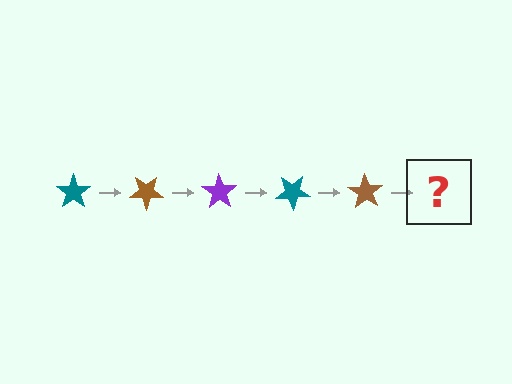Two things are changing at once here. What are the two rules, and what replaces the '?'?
The two rules are that it rotates 35 degrees each step and the color cycles through teal, brown, and purple. The '?' should be a purple star, rotated 175 degrees from the start.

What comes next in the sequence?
The next element should be a purple star, rotated 175 degrees from the start.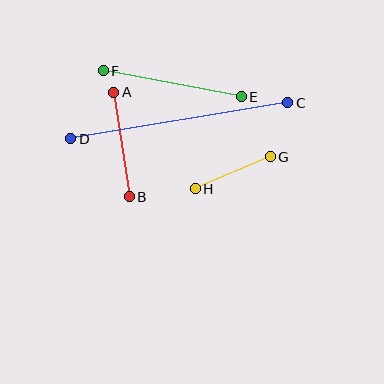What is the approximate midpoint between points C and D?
The midpoint is at approximately (179, 121) pixels.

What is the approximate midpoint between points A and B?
The midpoint is at approximately (122, 144) pixels.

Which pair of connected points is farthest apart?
Points C and D are farthest apart.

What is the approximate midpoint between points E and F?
The midpoint is at approximately (172, 84) pixels.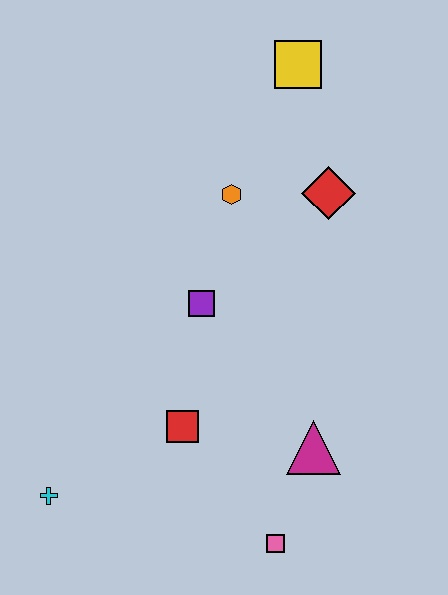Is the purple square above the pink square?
Yes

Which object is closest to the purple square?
The orange hexagon is closest to the purple square.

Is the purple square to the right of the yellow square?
No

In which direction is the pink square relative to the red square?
The pink square is below the red square.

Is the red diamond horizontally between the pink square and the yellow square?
No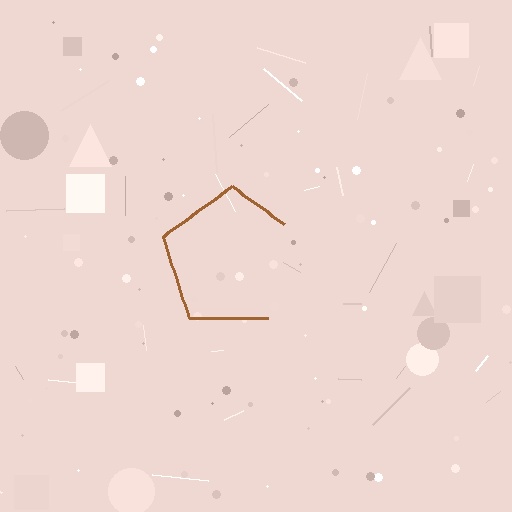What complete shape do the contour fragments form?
The contour fragments form a pentagon.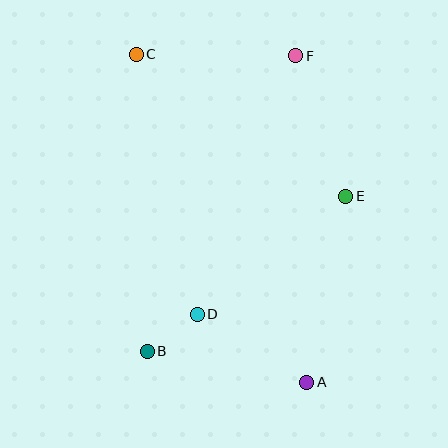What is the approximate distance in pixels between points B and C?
The distance between B and C is approximately 297 pixels.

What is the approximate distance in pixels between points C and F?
The distance between C and F is approximately 159 pixels.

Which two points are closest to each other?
Points B and D are closest to each other.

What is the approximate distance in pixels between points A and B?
The distance between A and B is approximately 162 pixels.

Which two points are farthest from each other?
Points A and C are farthest from each other.